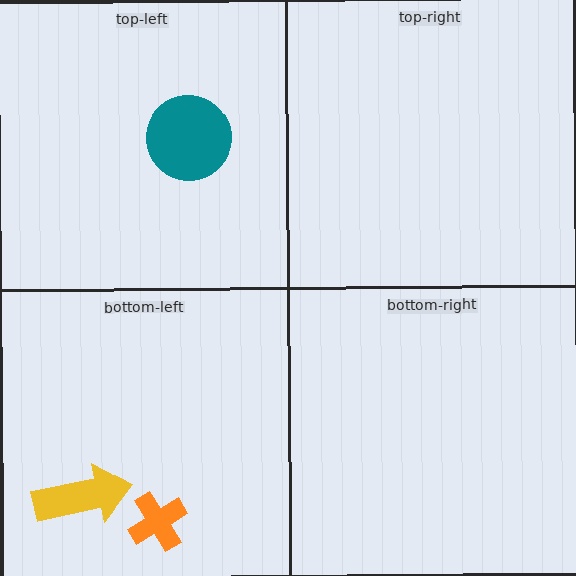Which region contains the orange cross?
The bottom-left region.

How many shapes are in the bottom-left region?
2.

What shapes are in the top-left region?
The teal circle.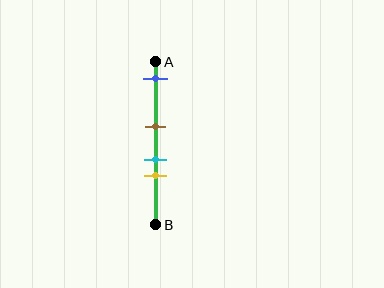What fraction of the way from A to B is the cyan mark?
The cyan mark is approximately 60% (0.6) of the way from A to B.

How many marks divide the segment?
There are 4 marks dividing the segment.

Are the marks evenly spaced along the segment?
No, the marks are not evenly spaced.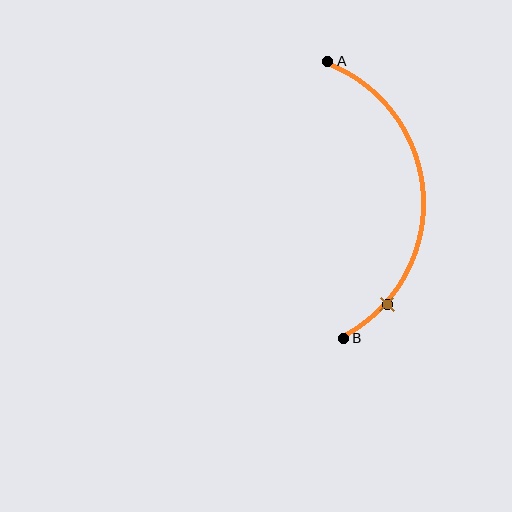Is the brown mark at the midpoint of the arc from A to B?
No. The brown mark lies on the arc but is closer to endpoint B. The arc midpoint would be at the point on the curve equidistant along the arc from both A and B.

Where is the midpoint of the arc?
The arc midpoint is the point on the curve farthest from the straight line joining A and B. It sits to the right of that line.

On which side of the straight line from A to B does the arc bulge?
The arc bulges to the right of the straight line connecting A and B.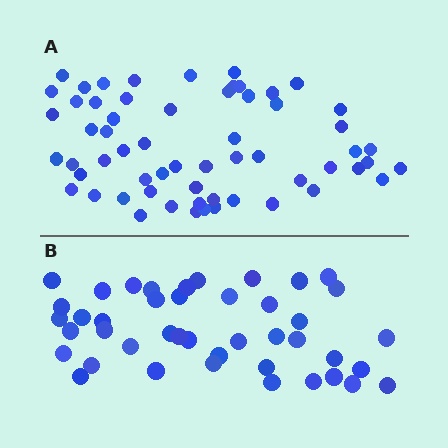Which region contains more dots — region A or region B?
Region A (the top region) has more dots.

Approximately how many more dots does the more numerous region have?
Region A has approximately 15 more dots than region B.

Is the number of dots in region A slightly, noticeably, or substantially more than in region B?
Region A has noticeably more, but not dramatically so. The ratio is roughly 1.4 to 1.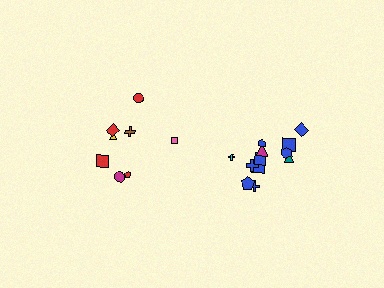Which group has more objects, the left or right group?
The right group.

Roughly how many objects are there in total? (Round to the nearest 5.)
Roughly 20 objects in total.